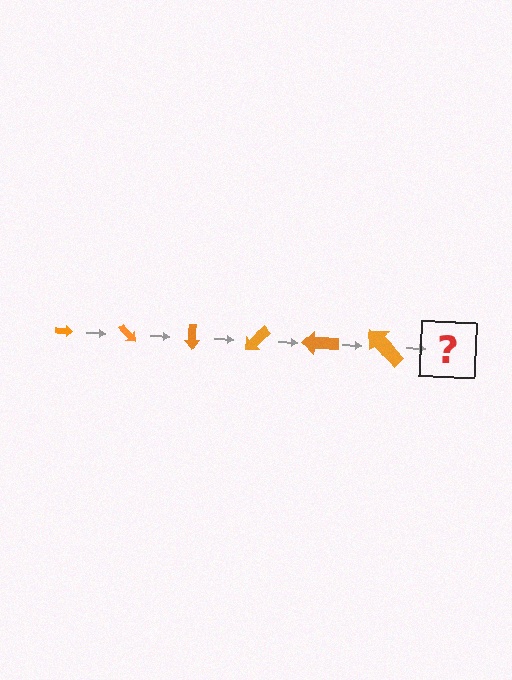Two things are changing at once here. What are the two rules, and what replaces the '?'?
The two rules are that the arrow grows larger each step and it rotates 45 degrees each step. The '?' should be an arrow, larger than the previous one and rotated 270 degrees from the start.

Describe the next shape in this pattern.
It should be an arrow, larger than the previous one and rotated 270 degrees from the start.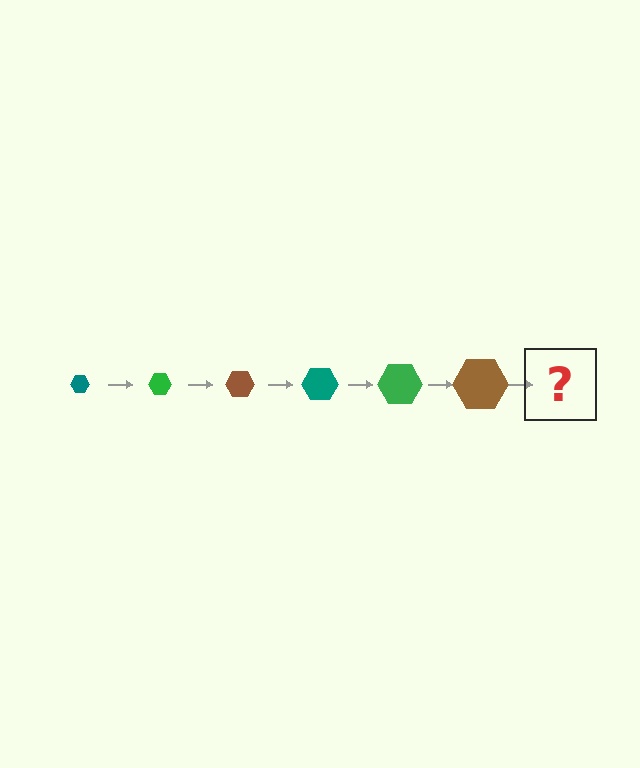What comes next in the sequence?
The next element should be a teal hexagon, larger than the previous one.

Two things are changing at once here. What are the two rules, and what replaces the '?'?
The two rules are that the hexagon grows larger each step and the color cycles through teal, green, and brown. The '?' should be a teal hexagon, larger than the previous one.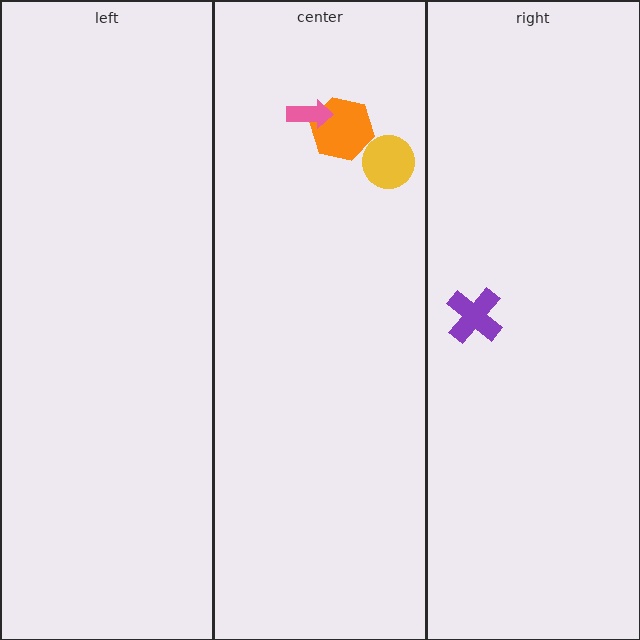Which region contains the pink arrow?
The center region.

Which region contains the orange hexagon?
The center region.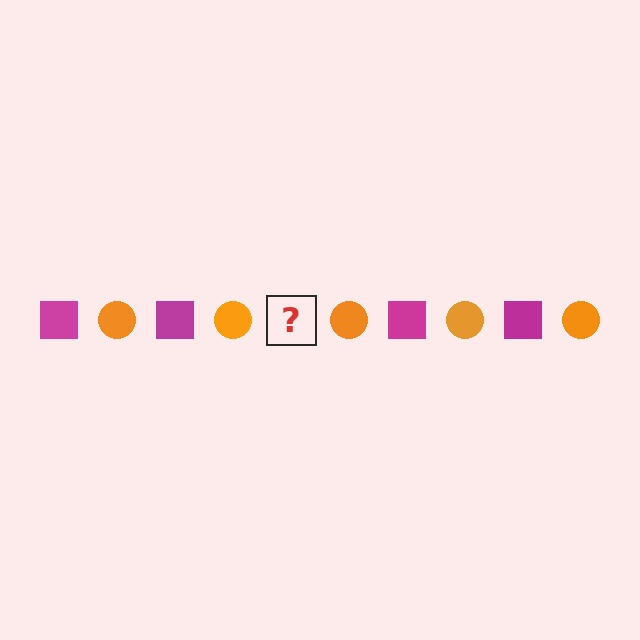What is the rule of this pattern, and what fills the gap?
The rule is that the pattern alternates between magenta square and orange circle. The gap should be filled with a magenta square.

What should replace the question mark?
The question mark should be replaced with a magenta square.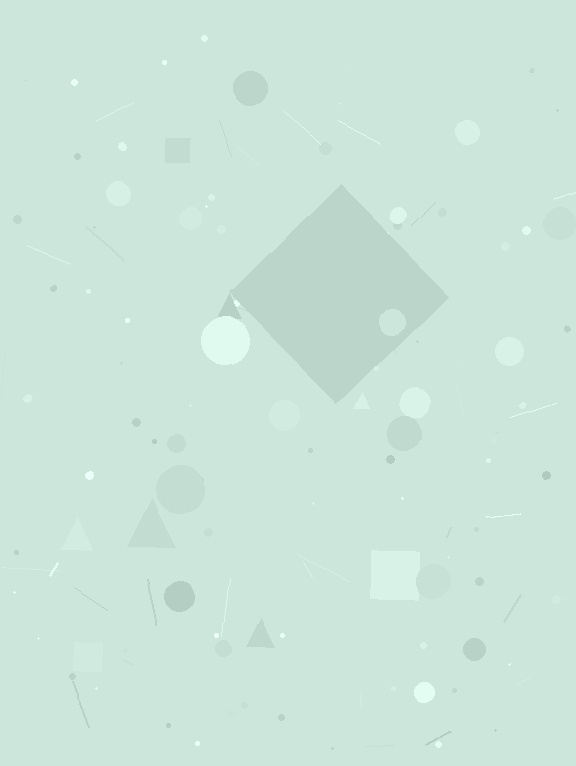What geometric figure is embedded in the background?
A diamond is embedded in the background.